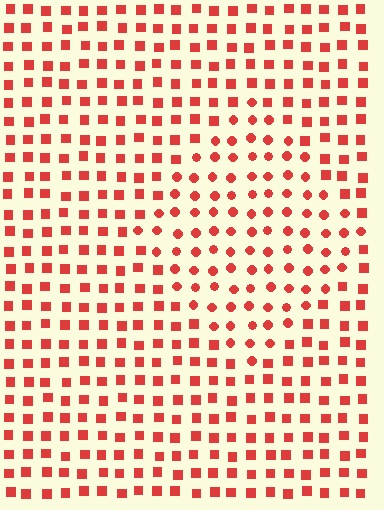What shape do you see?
I see a diamond.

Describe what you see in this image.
The image is filled with small red elements arranged in a uniform grid. A diamond-shaped region contains circles, while the surrounding area contains squares. The boundary is defined purely by the change in element shape.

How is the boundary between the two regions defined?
The boundary is defined by a change in element shape: circles inside vs. squares outside. All elements share the same color and spacing.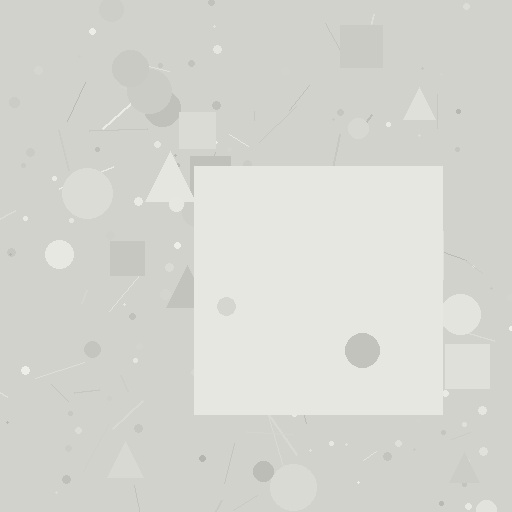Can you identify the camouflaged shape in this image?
The camouflaged shape is a square.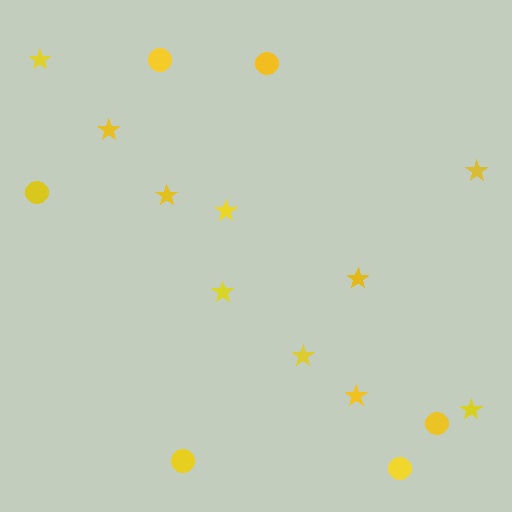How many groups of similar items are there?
There are 2 groups: one group of circles (6) and one group of stars (10).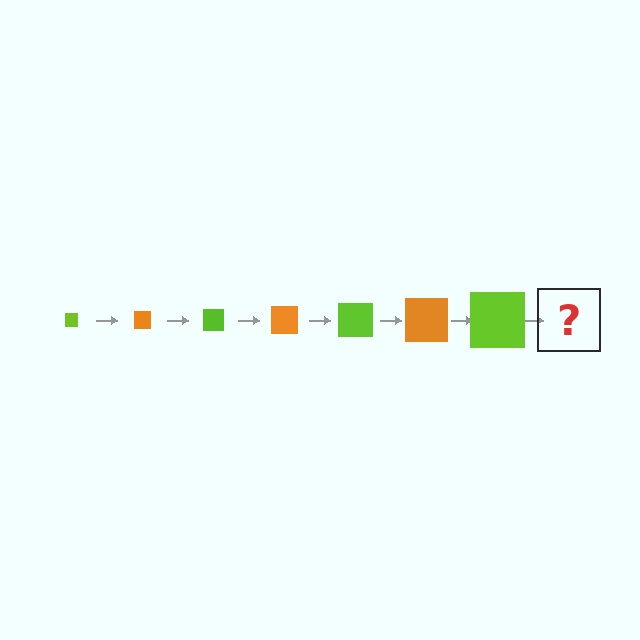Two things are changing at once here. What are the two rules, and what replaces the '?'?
The two rules are that the square grows larger each step and the color cycles through lime and orange. The '?' should be an orange square, larger than the previous one.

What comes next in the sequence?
The next element should be an orange square, larger than the previous one.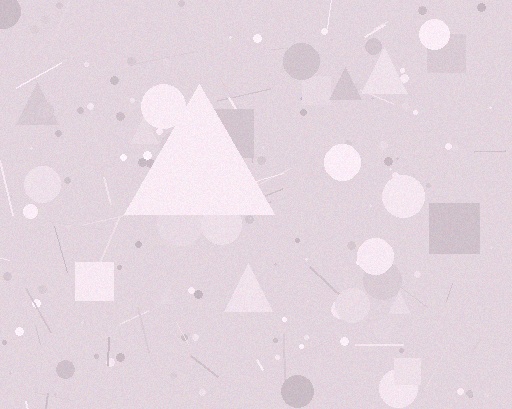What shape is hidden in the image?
A triangle is hidden in the image.